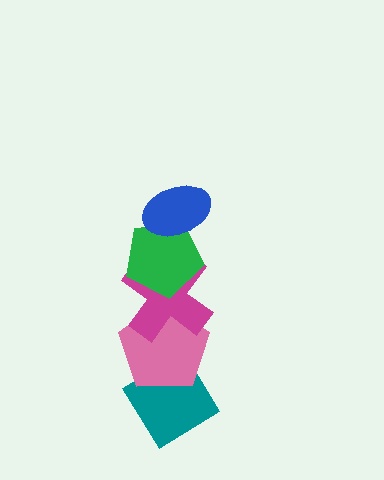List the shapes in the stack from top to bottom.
From top to bottom: the blue ellipse, the green pentagon, the magenta cross, the pink pentagon, the teal diamond.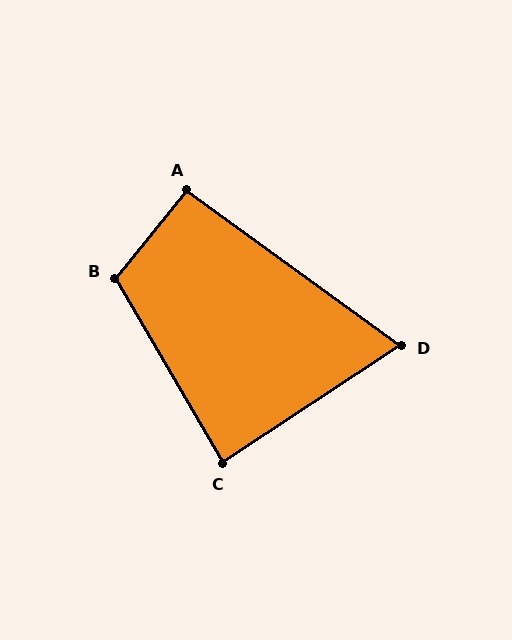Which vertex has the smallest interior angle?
D, at approximately 69 degrees.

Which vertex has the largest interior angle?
B, at approximately 111 degrees.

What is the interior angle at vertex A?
Approximately 93 degrees (approximately right).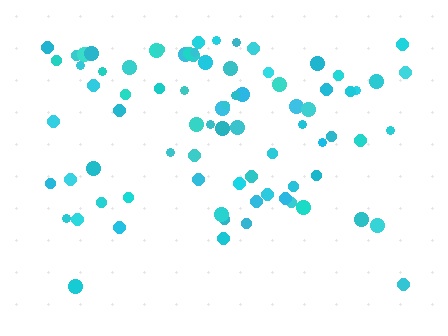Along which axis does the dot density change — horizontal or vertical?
Vertical.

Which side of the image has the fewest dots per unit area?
The bottom.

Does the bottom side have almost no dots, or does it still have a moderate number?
Still a moderate number, just noticeably fewer than the top.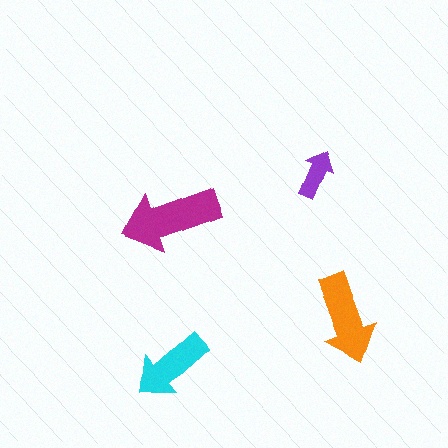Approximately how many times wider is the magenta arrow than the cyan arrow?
About 1.5 times wider.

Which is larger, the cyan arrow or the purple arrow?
The cyan one.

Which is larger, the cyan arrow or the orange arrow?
The orange one.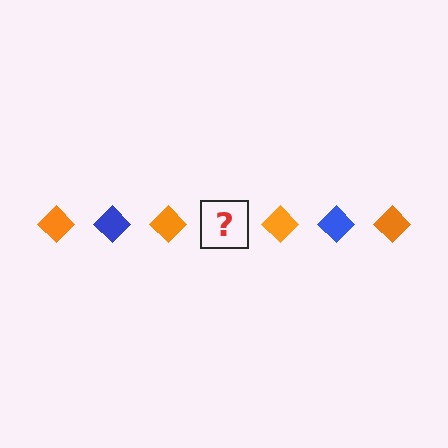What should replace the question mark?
The question mark should be replaced with a blue diamond.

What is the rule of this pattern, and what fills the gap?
The rule is that the pattern cycles through orange, blue diamonds. The gap should be filled with a blue diamond.